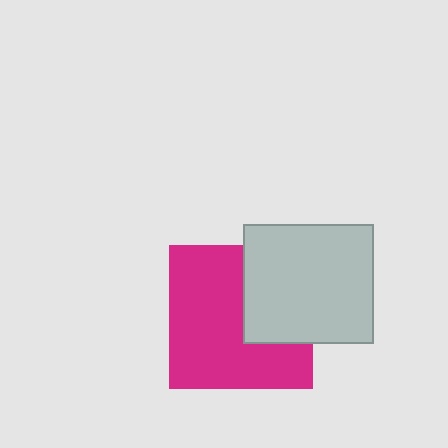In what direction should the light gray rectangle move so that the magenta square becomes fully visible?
The light gray rectangle should move right. That is the shortest direction to clear the overlap and leave the magenta square fully visible.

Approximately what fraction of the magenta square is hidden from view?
Roughly 33% of the magenta square is hidden behind the light gray rectangle.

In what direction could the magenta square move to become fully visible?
The magenta square could move left. That would shift it out from behind the light gray rectangle entirely.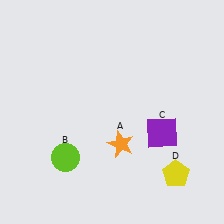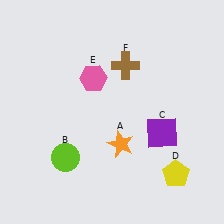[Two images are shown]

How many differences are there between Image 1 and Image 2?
There are 2 differences between the two images.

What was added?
A pink hexagon (E), a brown cross (F) were added in Image 2.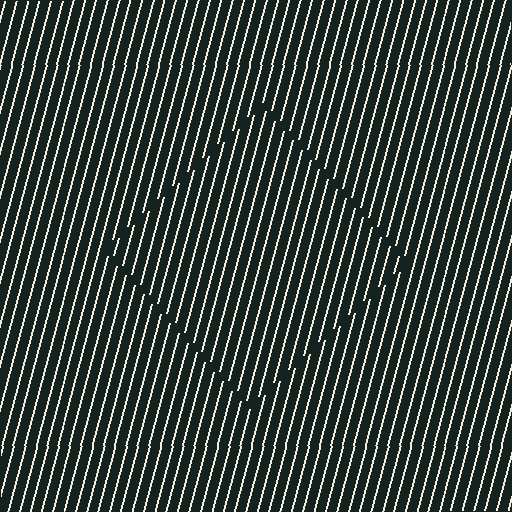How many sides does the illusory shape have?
4 sides — the line-ends trace a square.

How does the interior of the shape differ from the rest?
The interior of the shape contains the same grating, shifted by half a period — the contour is defined by the phase discontinuity where line-ends from the inner and outer gratings abut.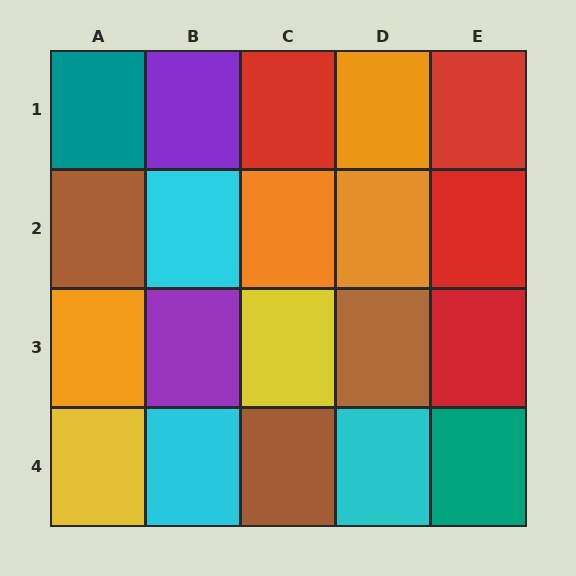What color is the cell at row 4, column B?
Cyan.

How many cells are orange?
4 cells are orange.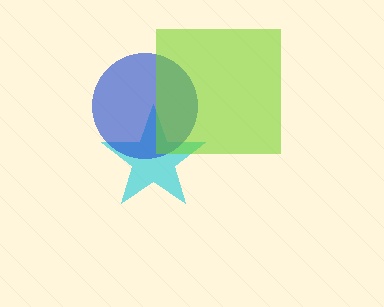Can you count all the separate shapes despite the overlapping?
Yes, there are 3 separate shapes.